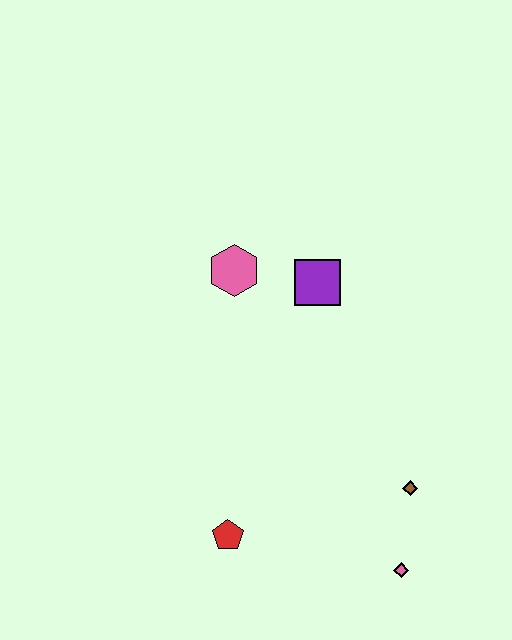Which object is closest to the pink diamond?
The brown diamond is closest to the pink diamond.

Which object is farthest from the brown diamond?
The pink hexagon is farthest from the brown diamond.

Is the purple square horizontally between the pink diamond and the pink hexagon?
Yes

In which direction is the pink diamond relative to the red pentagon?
The pink diamond is to the right of the red pentagon.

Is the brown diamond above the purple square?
No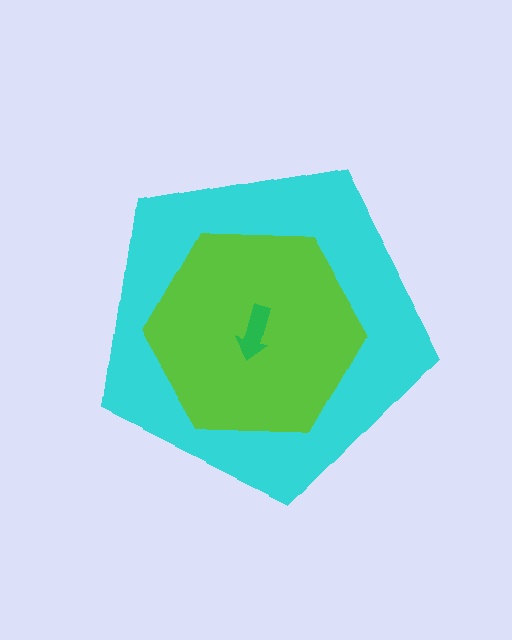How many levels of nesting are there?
3.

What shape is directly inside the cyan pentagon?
The lime hexagon.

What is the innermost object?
The green arrow.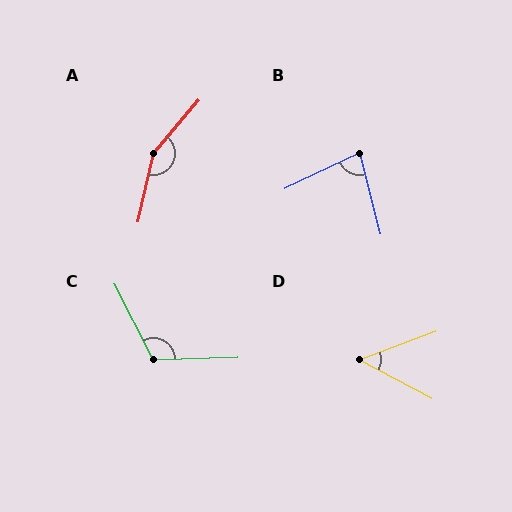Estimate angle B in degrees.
Approximately 79 degrees.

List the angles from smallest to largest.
D (48°), B (79°), C (115°), A (152°).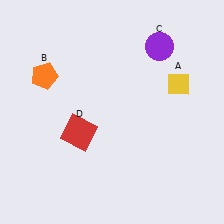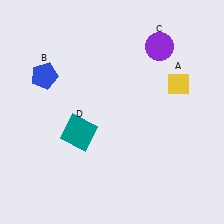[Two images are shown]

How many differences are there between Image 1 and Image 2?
There are 2 differences between the two images.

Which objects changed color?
B changed from orange to blue. D changed from red to teal.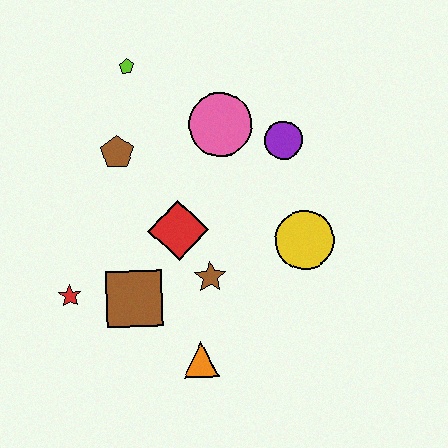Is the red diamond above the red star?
Yes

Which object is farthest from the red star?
The purple circle is farthest from the red star.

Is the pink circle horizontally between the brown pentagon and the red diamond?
No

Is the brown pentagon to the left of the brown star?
Yes